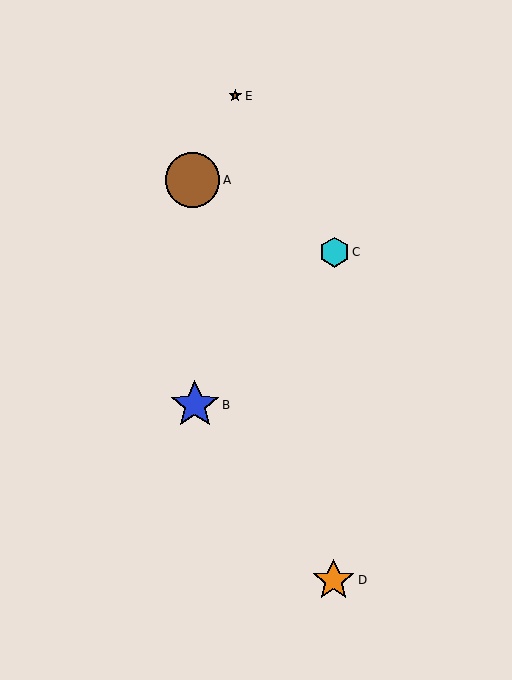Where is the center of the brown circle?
The center of the brown circle is at (193, 180).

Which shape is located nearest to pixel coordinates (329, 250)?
The cyan hexagon (labeled C) at (334, 252) is nearest to that location.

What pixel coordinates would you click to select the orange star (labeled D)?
Click at (333, 580) to select the orange star D.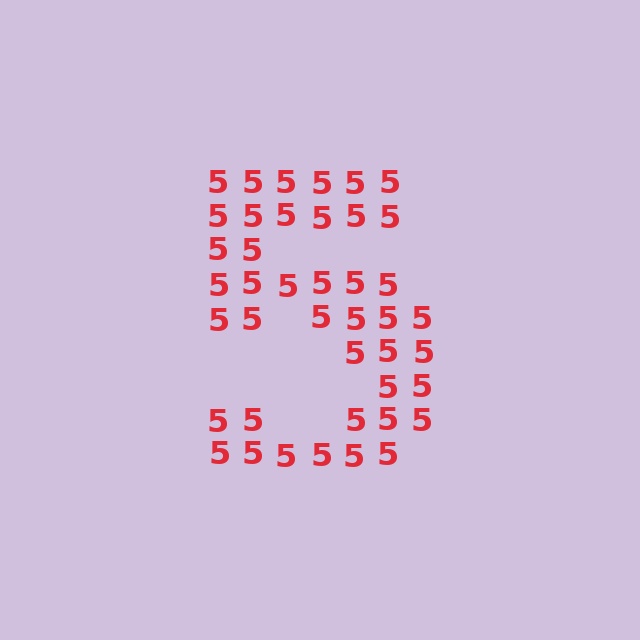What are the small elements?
The small elements are digit 5's.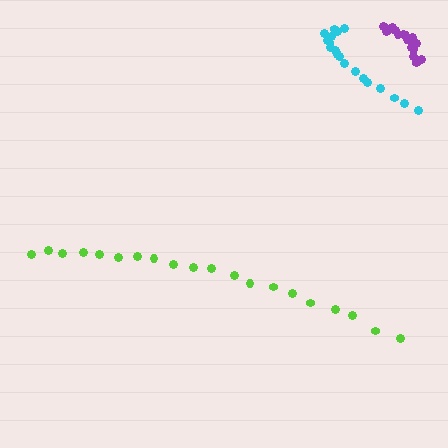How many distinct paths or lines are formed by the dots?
There are 3 distinct paths.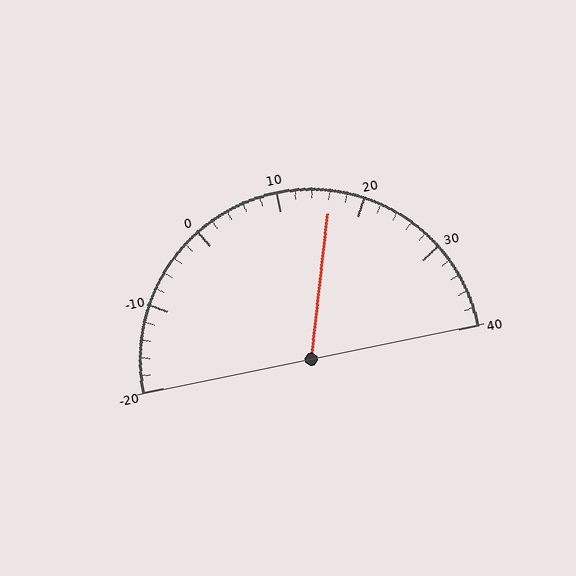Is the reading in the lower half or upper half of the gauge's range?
The reading is in the upper half of the range (-20 to 40).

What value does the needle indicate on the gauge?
The needle indicates approximately 16.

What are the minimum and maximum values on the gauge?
The gauge ranges from -20 to 40.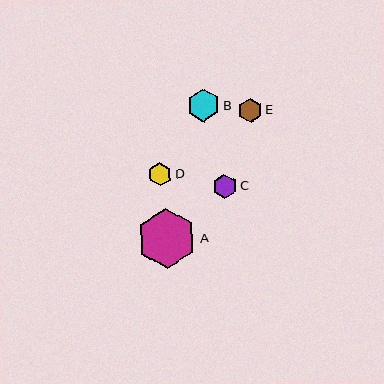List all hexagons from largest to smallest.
From largest to smallest: A, B, E, C, D.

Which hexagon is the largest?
Hexagon A is the largest with a size of approximately 60 pixels.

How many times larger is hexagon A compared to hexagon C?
Hexagon A is approximately 2.5 times the size of hexagon C.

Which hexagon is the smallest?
Hexagon D is the smallest with a size of approximately 23 pixels.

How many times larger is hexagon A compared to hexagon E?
Hexagon A is approximately 2.5 times the size of hexagon E.